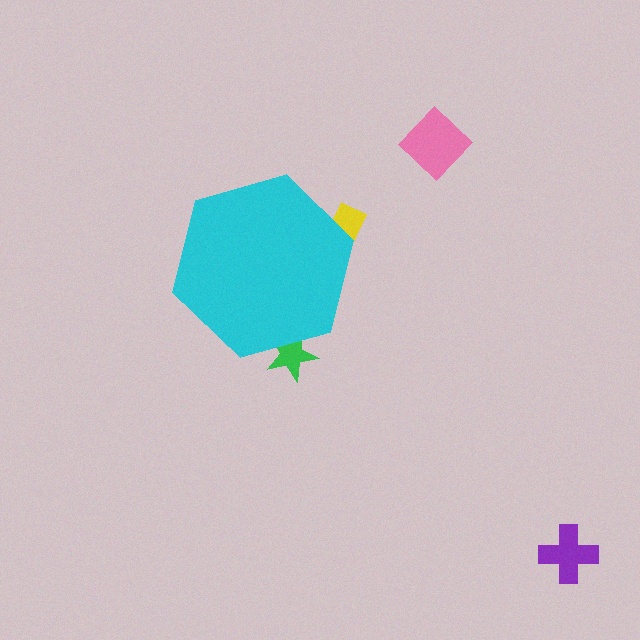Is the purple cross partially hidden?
No, the purple cross is fully visible.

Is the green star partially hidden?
Yes, the green star is partially hidden behind the cyan hexagon.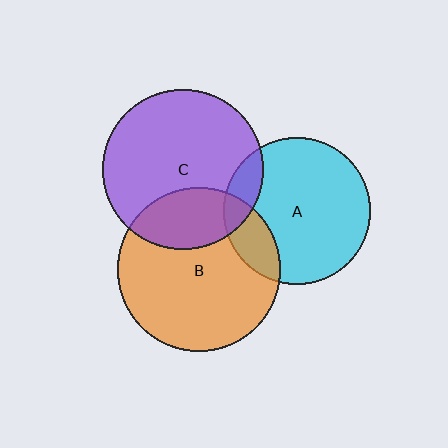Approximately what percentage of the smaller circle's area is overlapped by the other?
Approximately 25%.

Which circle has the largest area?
Circle B (orange).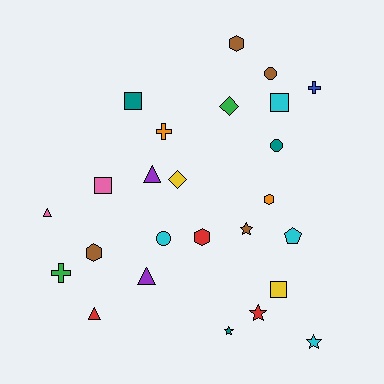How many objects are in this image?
There are 25 objects.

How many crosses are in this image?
There are 3 crosses.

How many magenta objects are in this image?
There are no magenta objects.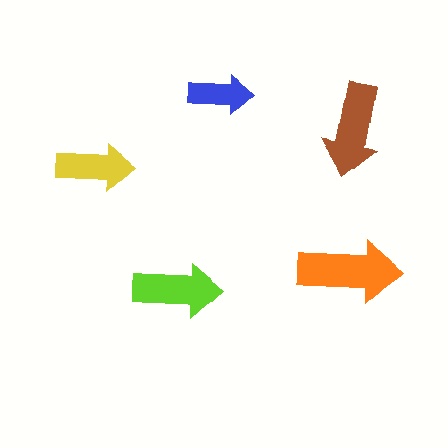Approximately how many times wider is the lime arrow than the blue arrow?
About 1.5 times wider.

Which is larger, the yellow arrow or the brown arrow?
The brown one.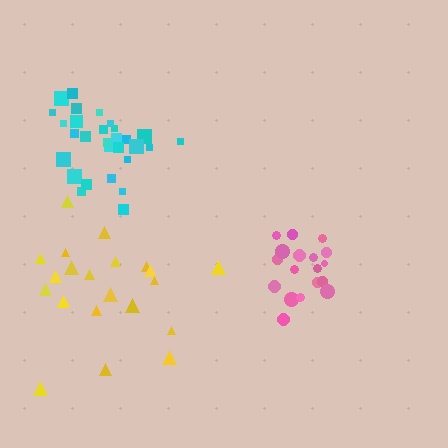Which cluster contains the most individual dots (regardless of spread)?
Cyan (29).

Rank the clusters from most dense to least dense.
pink, cyan, yellow.